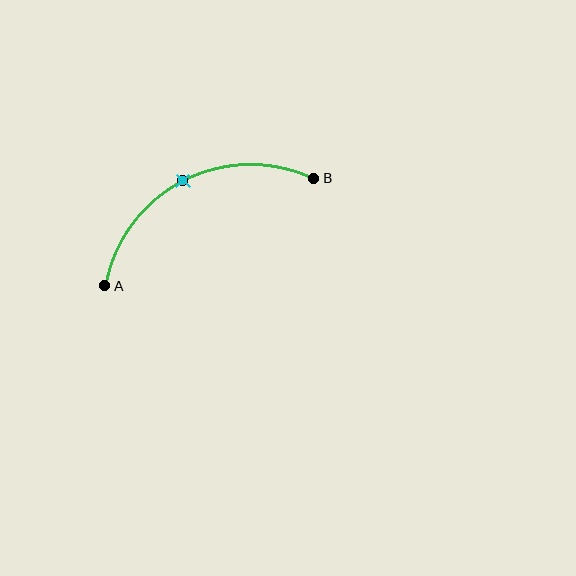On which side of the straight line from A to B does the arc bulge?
The arc bulges above the straight line connecting A and B.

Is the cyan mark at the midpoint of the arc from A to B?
Yes. The cyan mark lies on the arc at equal arc-length from both A and B — it is the arc midpoint.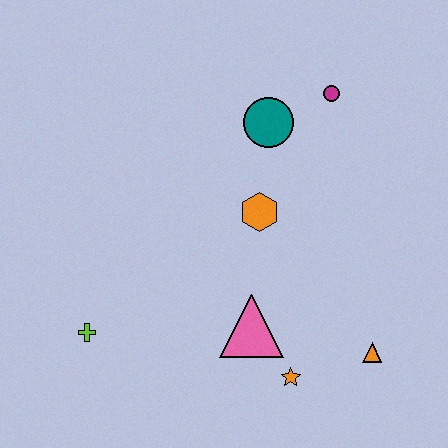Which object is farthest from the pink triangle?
The magenta circle is farthest from the pink triangle.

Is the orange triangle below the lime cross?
Yes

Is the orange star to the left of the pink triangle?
No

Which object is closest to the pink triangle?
The orange star is closest to the pink triangle.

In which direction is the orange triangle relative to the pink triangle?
The orange triangle is to the right of the pink triangle.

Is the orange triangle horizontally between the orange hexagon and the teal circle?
No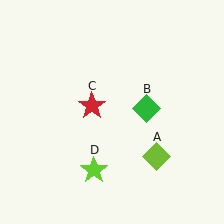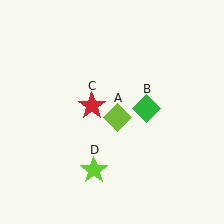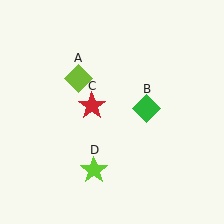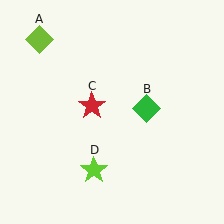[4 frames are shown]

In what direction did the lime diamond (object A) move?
The lime diamond (object A) moved up and to the left.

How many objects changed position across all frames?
1 object changed position: lime diamond (object A).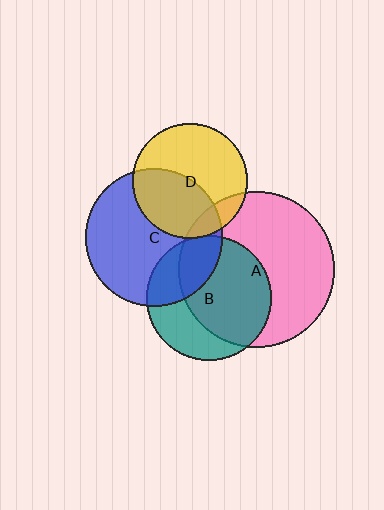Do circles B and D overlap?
Yes.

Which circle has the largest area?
Circle A (pink).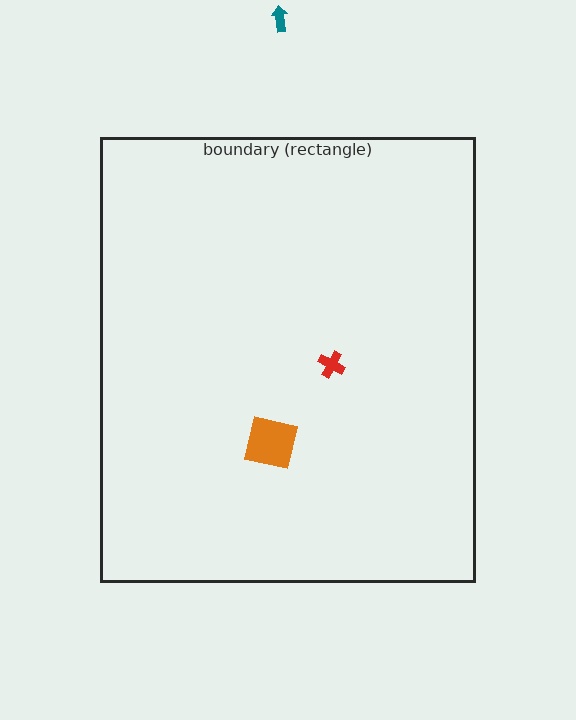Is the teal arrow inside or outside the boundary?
Outside.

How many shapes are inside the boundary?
2 inside, 1 outside.